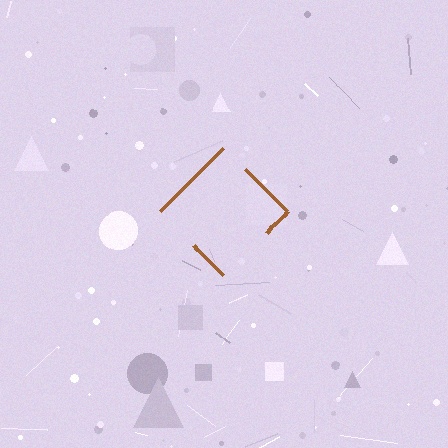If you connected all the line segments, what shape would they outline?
They would outline a diamond.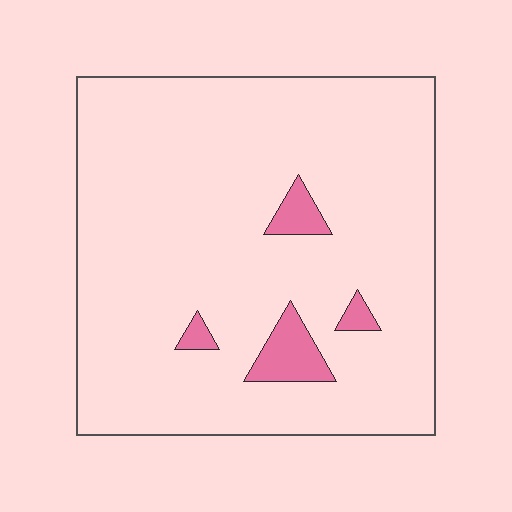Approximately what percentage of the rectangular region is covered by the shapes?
Approximately 5%.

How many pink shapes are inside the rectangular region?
4.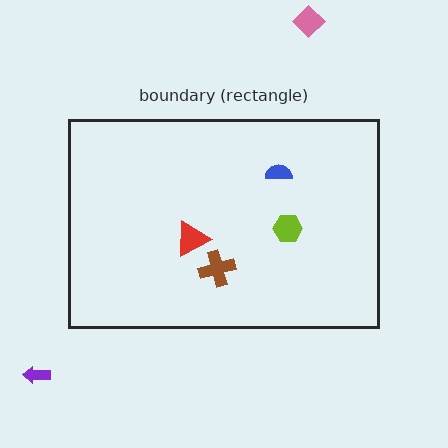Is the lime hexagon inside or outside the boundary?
Inside.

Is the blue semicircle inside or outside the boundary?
Inside.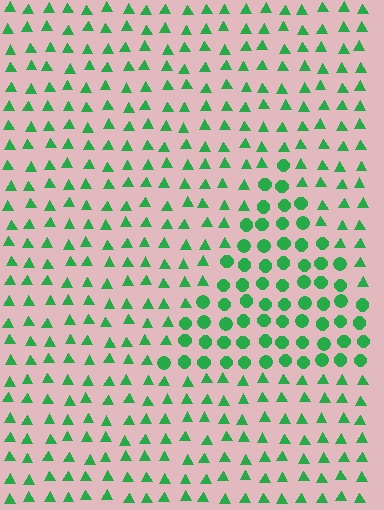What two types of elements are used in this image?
The image uses circles inside the triangle region and triangles outside it.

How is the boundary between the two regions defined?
The boundary is defined by a change in element shape: circles inside vs. triangles outside. All elements share the same color and spacing.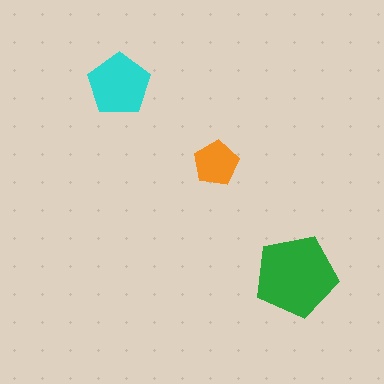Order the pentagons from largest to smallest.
the green one, the cyan one, the orange one.